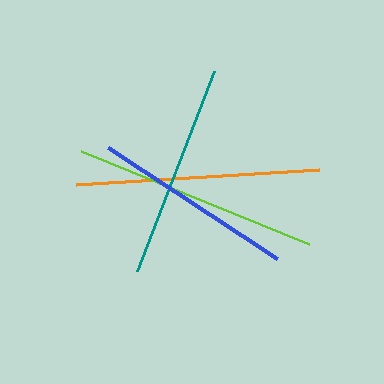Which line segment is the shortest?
The blue line is the shortest at approximately 202 pixels.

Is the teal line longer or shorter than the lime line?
The lime line is longer than the teal line.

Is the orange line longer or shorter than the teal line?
The orange line is longer than the teal line.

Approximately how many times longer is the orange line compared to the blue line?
The orange line is approximately 1.2 times the length of the blue line.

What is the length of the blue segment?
The blue segment is approximately 202 pixels long.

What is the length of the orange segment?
The orange segment is approximately 244 pixels long.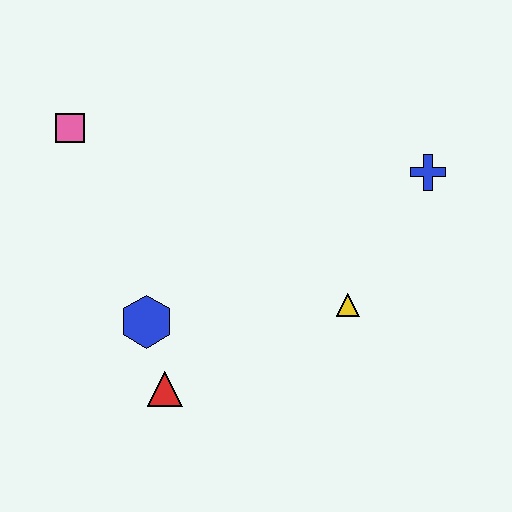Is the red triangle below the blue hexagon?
Yes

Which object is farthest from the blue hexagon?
The blue cross is farthest from the blue hexagon.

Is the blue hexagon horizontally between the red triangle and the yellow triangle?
No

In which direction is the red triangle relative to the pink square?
The red triangle is below the pink square.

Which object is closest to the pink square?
The blue hexagon is closest to the pink square.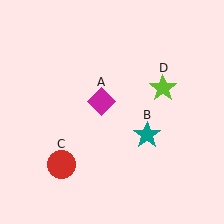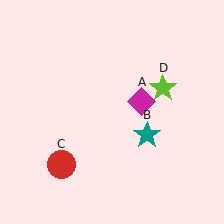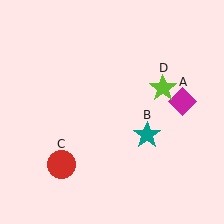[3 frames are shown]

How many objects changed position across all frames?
1 object changed position: magenta diamond (object A).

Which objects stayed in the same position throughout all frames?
Teal star (object B) and red circle (object C) and lime star (object D) remained stationary.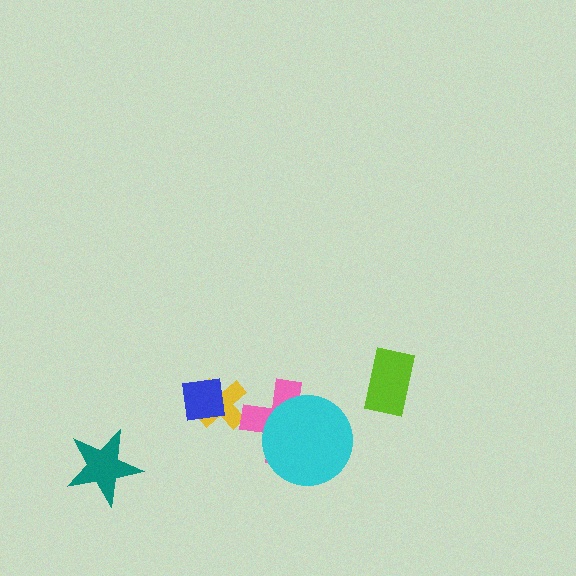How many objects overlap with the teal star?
0 objects overlap with the teal star.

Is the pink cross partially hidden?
Yes, it is partially covered by another shape.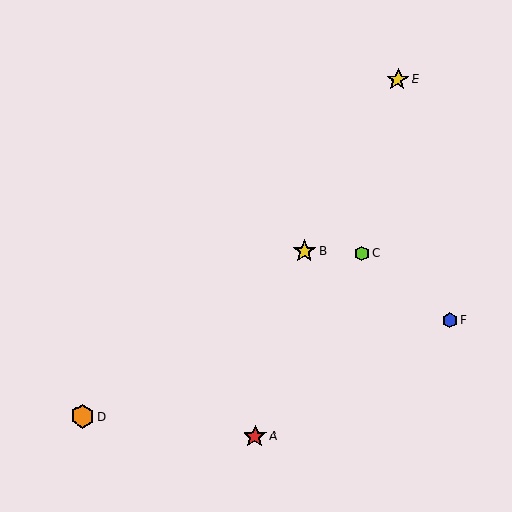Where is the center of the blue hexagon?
The center of the blue hexagon is at (449, 320).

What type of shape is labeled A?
Shape A is a red star.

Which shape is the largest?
The orange hexagon (labeled D) is the largest.